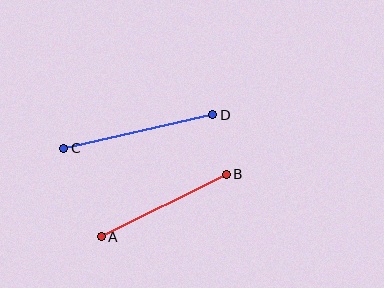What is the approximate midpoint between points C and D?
The midpoint is at approximately (138, 131) pixels.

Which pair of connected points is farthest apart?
Points C and D are farthest apart.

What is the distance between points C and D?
The distance is approximately 152 pixels.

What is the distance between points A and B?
The distance is approximately 140 pixels.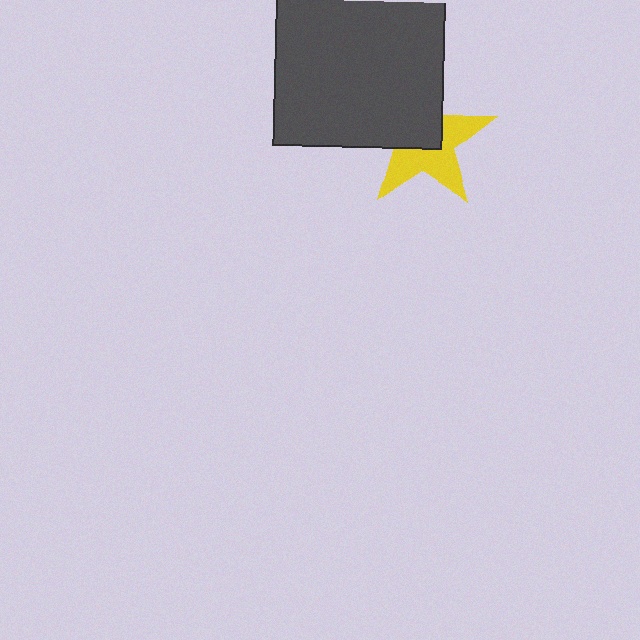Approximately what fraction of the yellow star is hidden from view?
Roughly 48% of the yellow star is hidden behind the dark gray square.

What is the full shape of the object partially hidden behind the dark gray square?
The partially hidden object is a yellow star.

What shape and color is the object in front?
The object in front is a dark gray square.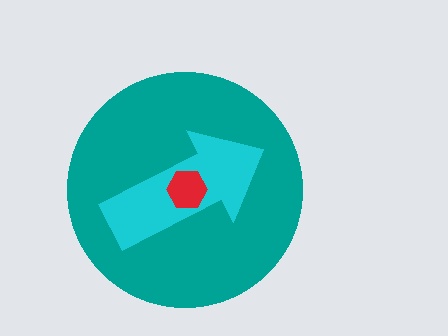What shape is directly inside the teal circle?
The cyan arrow.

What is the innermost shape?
The red hexagon.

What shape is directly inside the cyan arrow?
The red hexagon.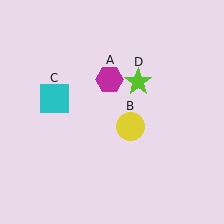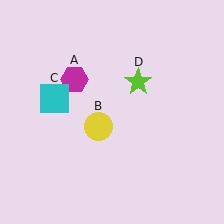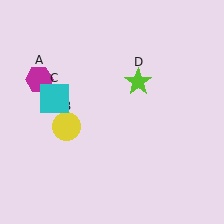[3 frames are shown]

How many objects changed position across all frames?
2 objects changed position: magenta hexagon (object A), yellow circle (object B).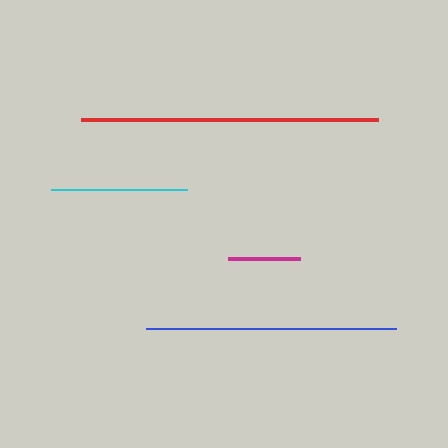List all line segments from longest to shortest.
From longest to shortest: red, blue, cyan, magenta.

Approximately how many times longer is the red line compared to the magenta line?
The red line is approximately 4.1 times the length of the magenta line.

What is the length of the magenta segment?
The magenta segment is approximately 72 pixels long.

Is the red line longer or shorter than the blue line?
The red line is longer than the blue line.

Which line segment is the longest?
The red line is the longest at approximately 297 pixels.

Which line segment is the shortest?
The magenta line is the shortest at approximately 72 pixels.